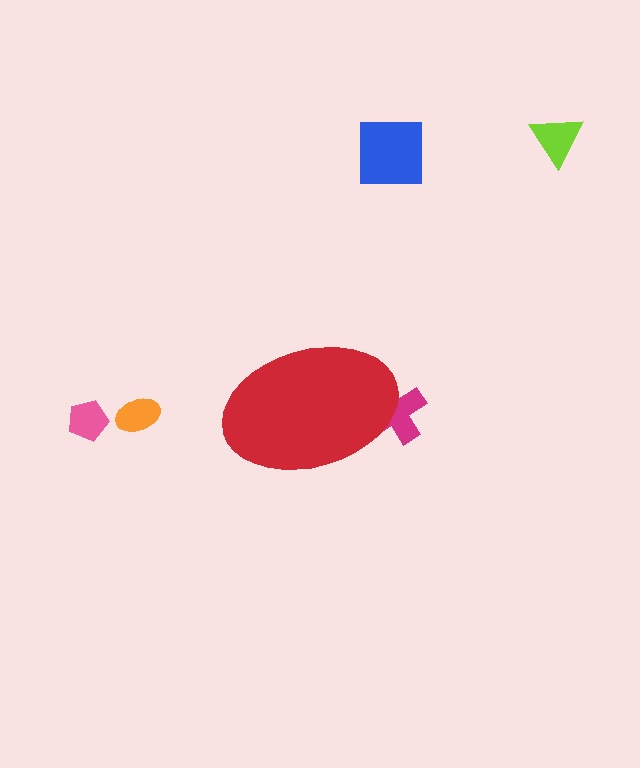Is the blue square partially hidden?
No, the blue square is fully visible.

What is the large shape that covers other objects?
A red ellipse.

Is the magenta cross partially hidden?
Yes, the magenta cross is partially hidden behind the red ellipse.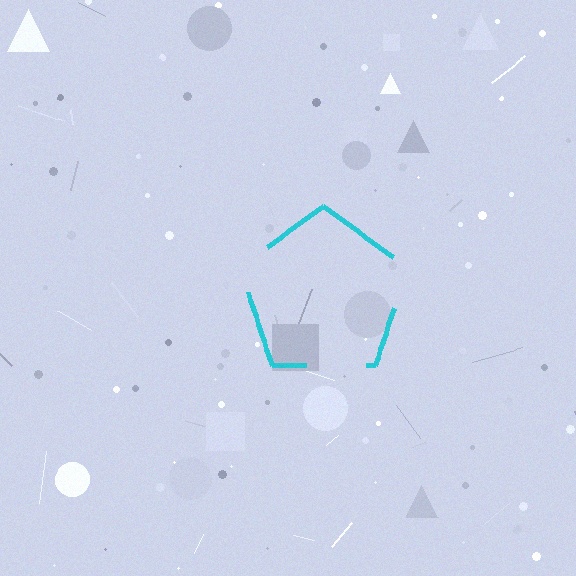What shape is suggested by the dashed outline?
The dashed outline suggests a pentagon.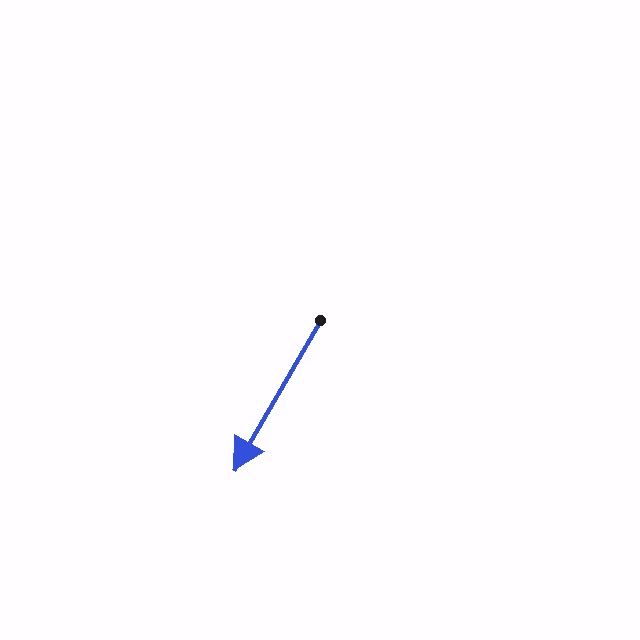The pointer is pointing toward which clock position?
Roughly 7 o'clock.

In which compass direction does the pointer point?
Southwest.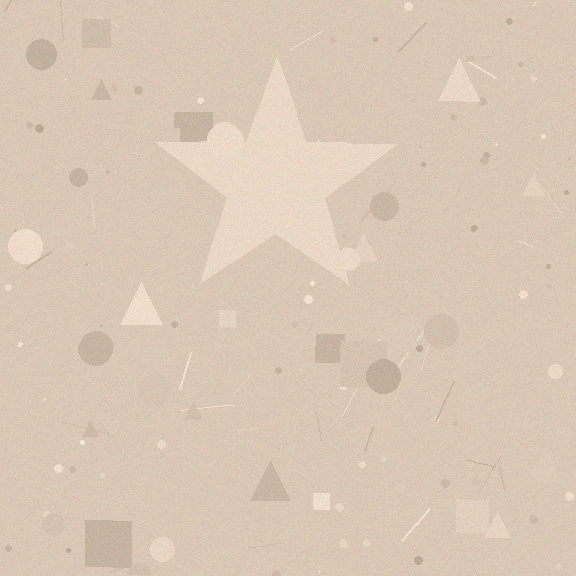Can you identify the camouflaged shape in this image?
The camouflaged shape is a star.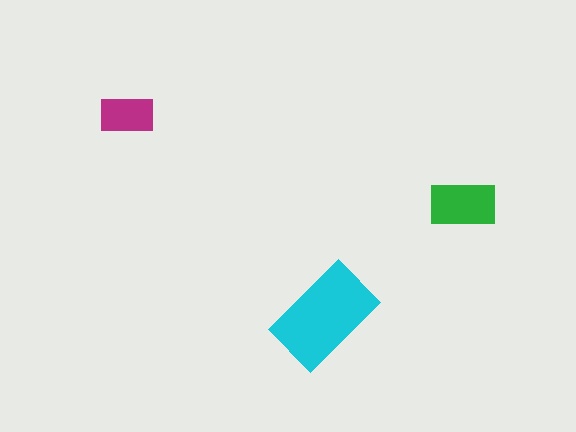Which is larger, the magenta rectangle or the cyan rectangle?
The cyan one.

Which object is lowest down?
The cyan rectangle is bottommost.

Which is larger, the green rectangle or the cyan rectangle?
The cyan one.